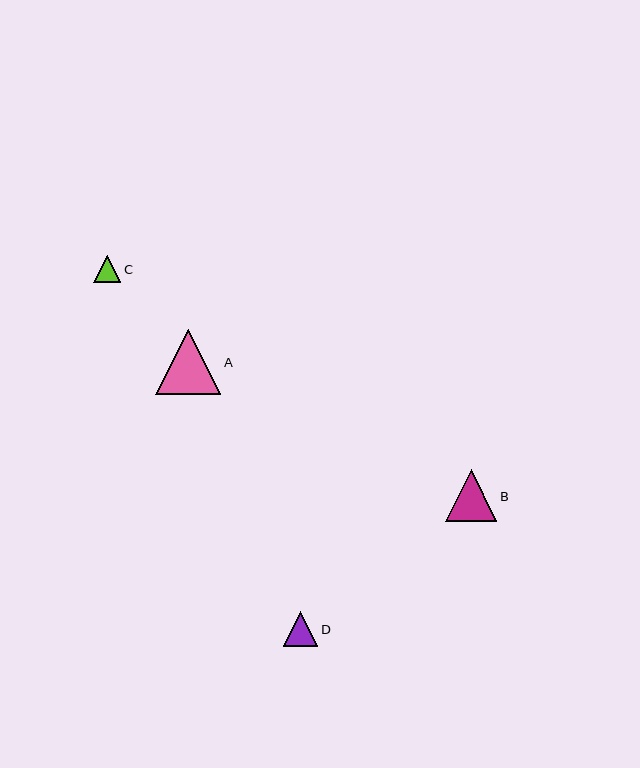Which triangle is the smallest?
Triangle C is the smallest with a size of approximately 27 pixels.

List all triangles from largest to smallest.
From largest to smallest: A, B, D, C.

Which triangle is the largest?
Triangle A is the largest with a size of approximately 65 pixels.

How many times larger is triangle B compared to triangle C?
Triangle B is approximately 1.9 times the size of triangle C.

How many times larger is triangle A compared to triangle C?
Triangle A is approximately 2.4 times the size of triangle C.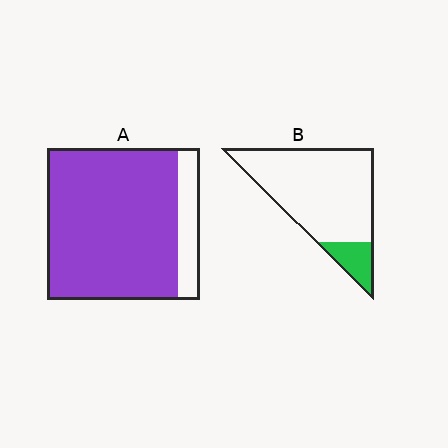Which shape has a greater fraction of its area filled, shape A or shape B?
Shape A.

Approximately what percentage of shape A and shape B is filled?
A is approximately 85% and B is approximately 15%.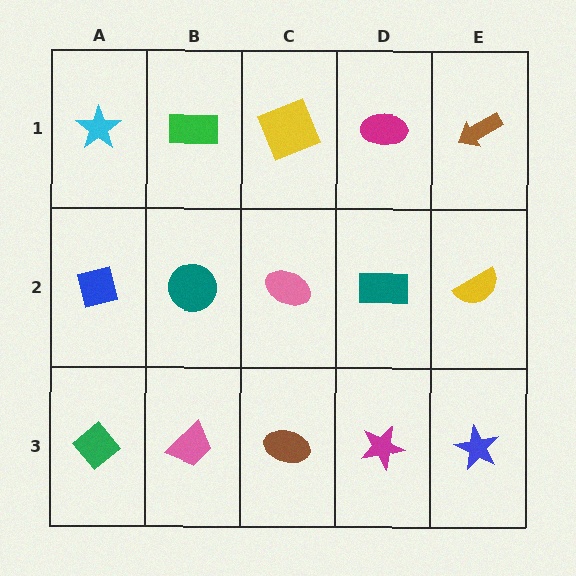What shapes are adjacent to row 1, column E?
A yellow semicircle (row 2, column E), a magenta ellipse (row 1, column D).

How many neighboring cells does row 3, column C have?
3.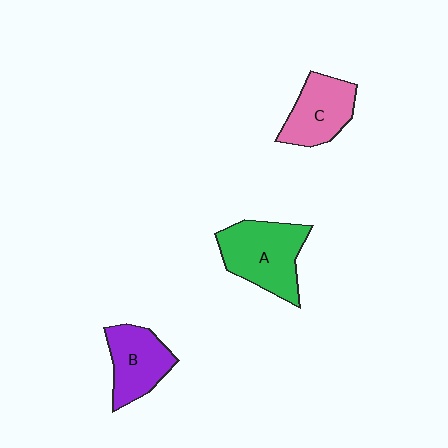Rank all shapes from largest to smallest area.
From largest to smallest: A (green), C (pink), B (purple).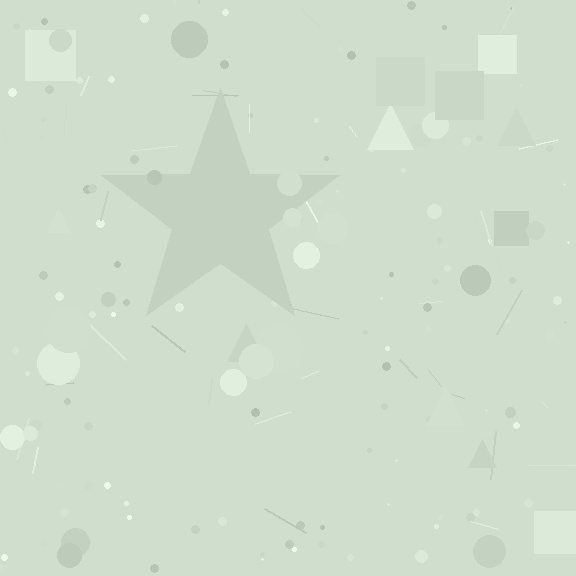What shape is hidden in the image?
A star is hidden in the image.